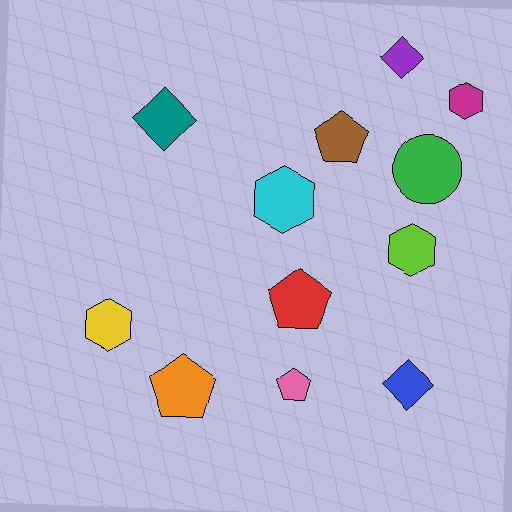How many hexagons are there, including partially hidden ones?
There are 4 hexagons.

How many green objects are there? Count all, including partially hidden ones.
There is 1 green object.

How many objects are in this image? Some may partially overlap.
There are 12 objects.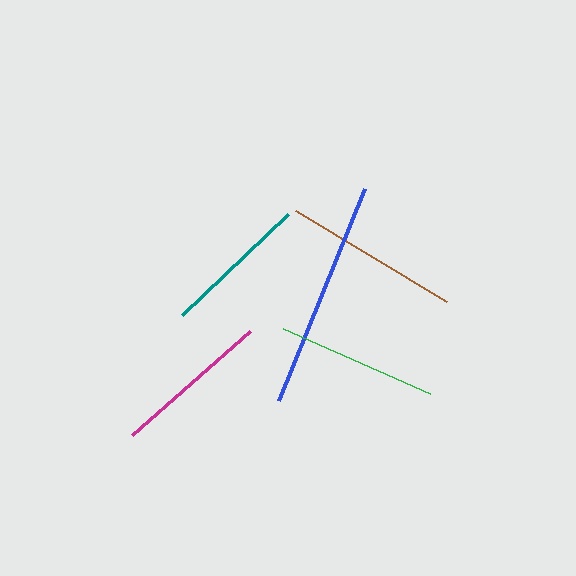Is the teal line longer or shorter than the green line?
The green line is longer than the teal line.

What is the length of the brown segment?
The brown segment is approximately 177 pixels long.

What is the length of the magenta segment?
The magenta segment is approximately 158 pixels long.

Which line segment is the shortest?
The teal line is the shortest at approximately 146 pixels.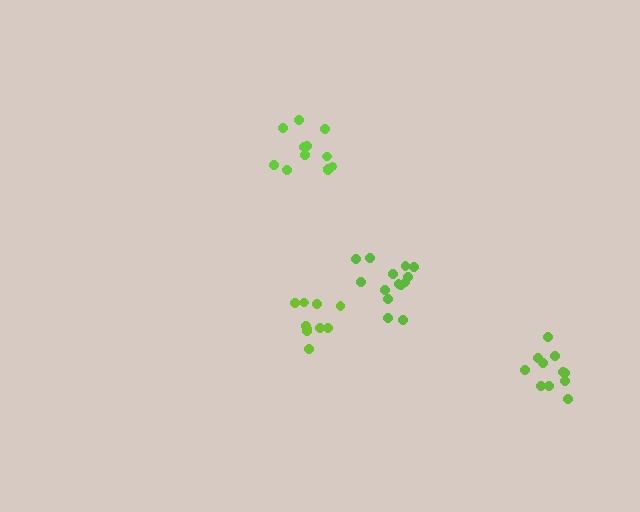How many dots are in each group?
Group 1: 10 dots, Group 2: 12 dots, Group 3: 14 dots, Group 4: 11 dots (47 total).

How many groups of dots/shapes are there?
There are 4 groups.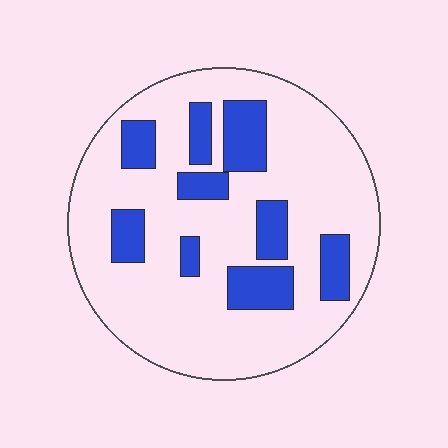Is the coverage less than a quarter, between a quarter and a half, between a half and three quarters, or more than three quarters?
Less than a quarter.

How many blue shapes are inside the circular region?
9.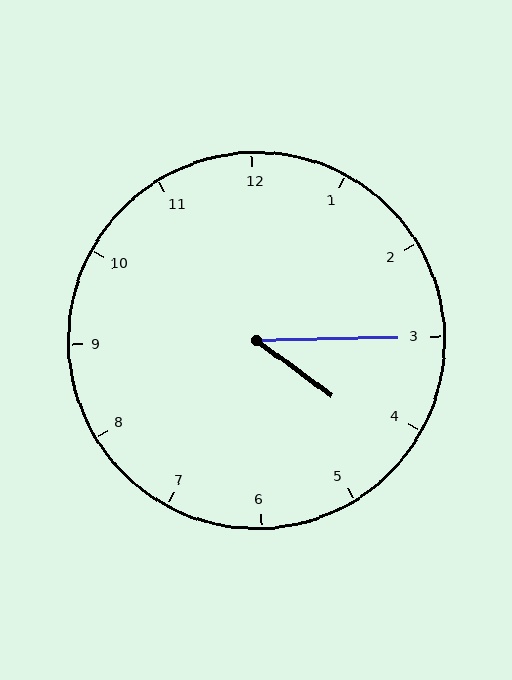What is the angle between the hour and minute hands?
Approximately 38 degrees.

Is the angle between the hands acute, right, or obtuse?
It is acute.